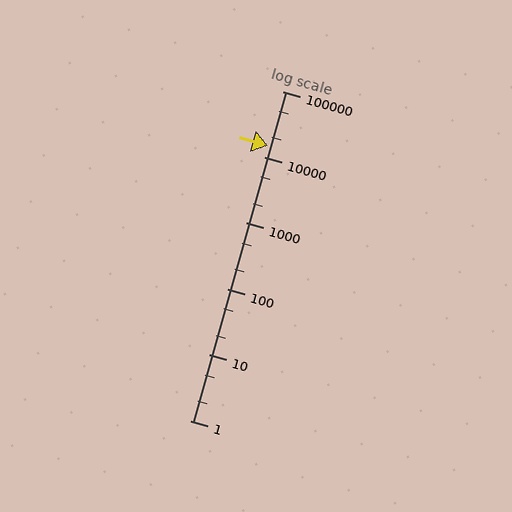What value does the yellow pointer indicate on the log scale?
The pointer indicates approximately 15000.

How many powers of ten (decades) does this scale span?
The scale spans 5 decades, from 1 to 100000.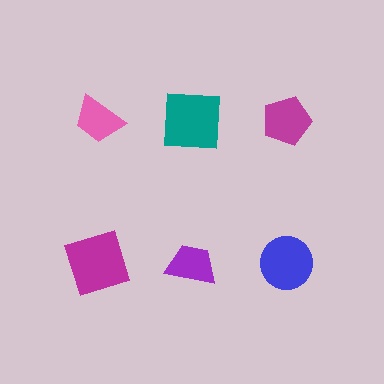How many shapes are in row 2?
3 shapes.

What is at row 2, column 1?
A magenta square.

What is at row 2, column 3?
A blue circle.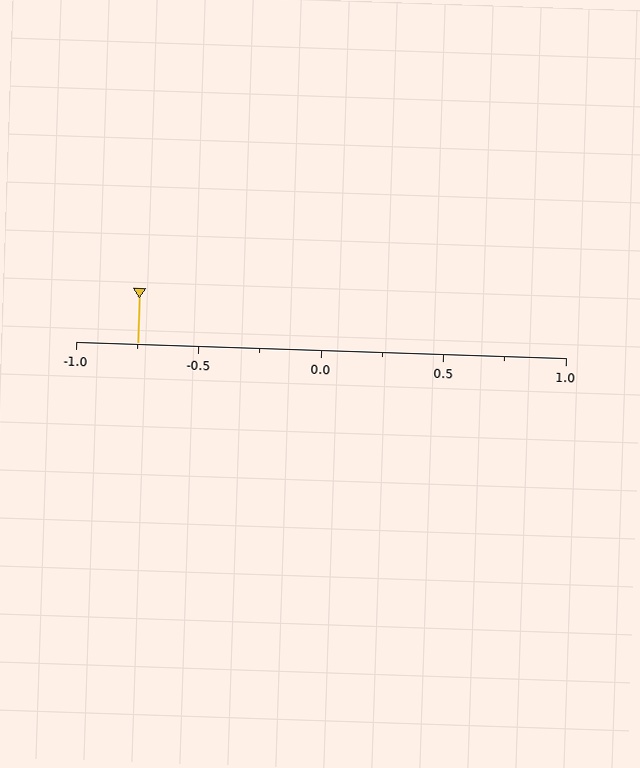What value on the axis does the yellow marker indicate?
The marker indicates approximately -0.75.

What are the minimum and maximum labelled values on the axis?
The axis runs from -1.0 to 1.0.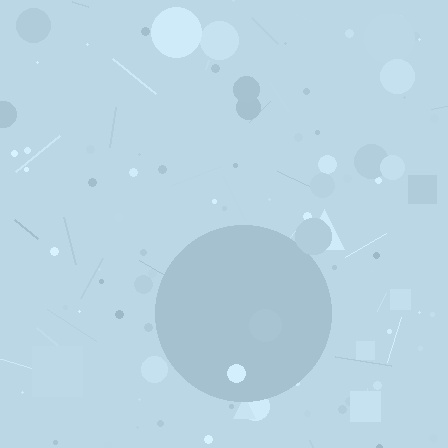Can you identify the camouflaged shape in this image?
The camouflaged shape is a circle.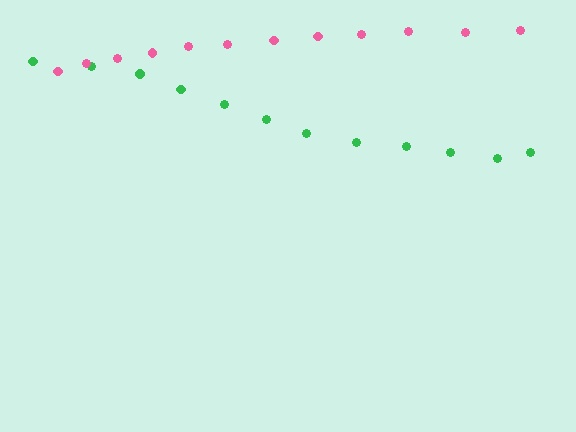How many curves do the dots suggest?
There are 2 distinct paths.